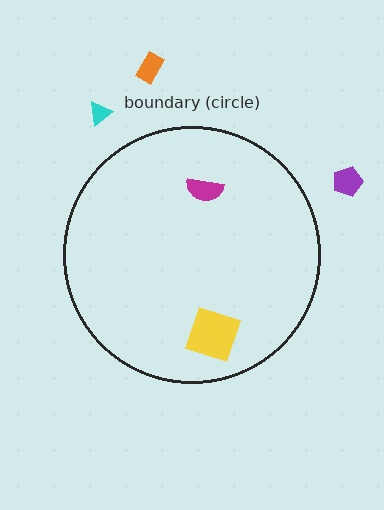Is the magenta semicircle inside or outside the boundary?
Inside.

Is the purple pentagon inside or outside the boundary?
Outside.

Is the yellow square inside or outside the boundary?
Inside.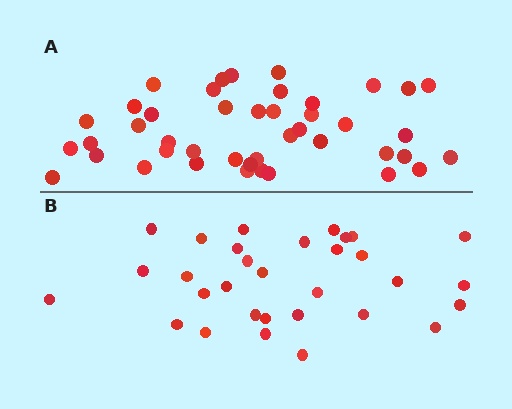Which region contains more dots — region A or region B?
Region A (the top region) has more dots.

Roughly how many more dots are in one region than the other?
Region A has roughly 12 or so more dots than region B.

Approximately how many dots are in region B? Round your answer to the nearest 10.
About 30 dots. (The exact count is 31, which rounds to 30.)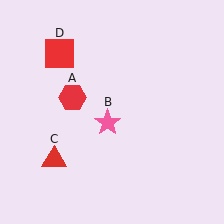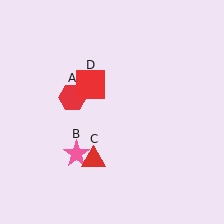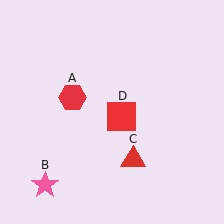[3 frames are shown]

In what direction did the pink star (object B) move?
The pink star (object B) moved down and to the left.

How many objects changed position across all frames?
3 objects changed position: pink star (object B), red triangle (object C), red square (object D).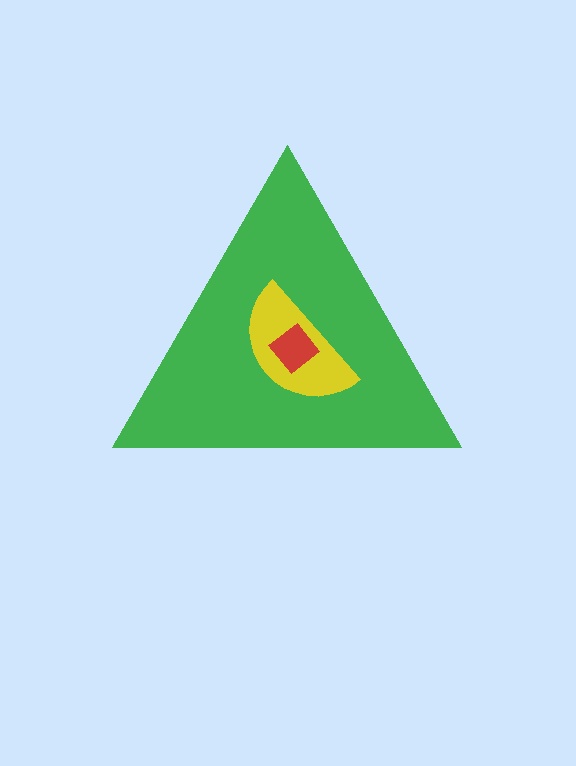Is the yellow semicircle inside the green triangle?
Yes.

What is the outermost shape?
The green triangle.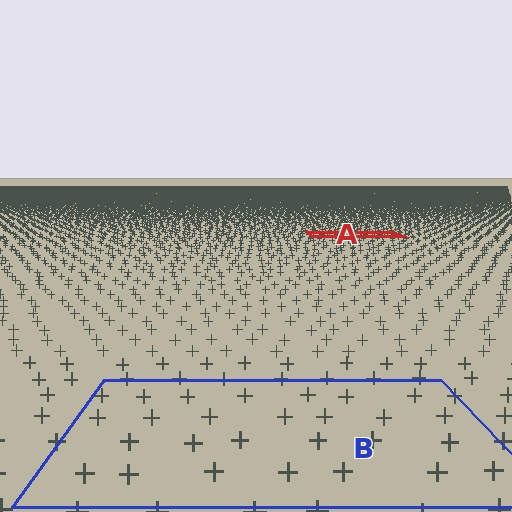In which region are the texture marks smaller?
The texture marks are smaller in region A, because it is farther away.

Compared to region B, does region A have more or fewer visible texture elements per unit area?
Region A has more texture elements per unit area — they are packed more densely because it is farther away.